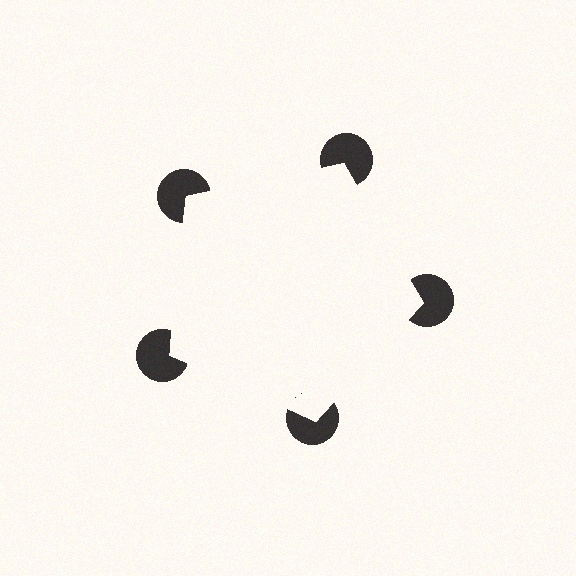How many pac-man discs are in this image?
There are 5 — one at each vertex of the illusory pentagon.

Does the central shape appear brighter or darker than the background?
It typically appears slightly brighter than the background, even though no actual brightness change is drawn.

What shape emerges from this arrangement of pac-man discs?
An illusory pentagon — its edges are inferred from the aligned wedge cuts in the pac-man discs, not physically drawn.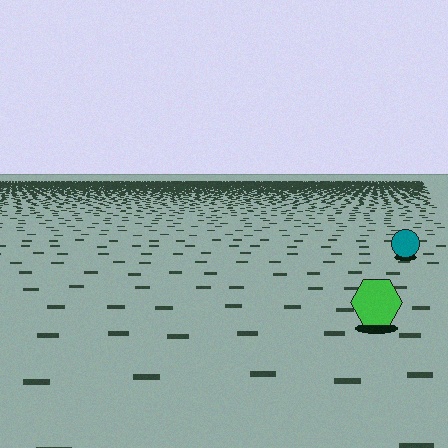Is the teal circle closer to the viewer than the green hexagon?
No. The green hexagon is closer — you can tell from the texture gradient: the ground texture is coarser near it.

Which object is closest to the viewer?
The green hexagon is closest. The texture marks near it are larger and more spread out.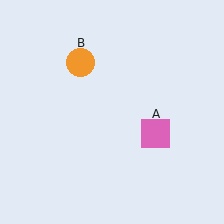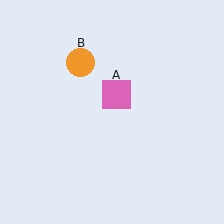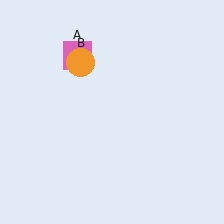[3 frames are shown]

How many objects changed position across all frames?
1 object changed position: pink square (object A).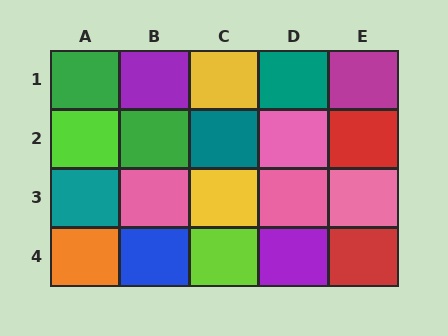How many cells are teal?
3 cells are teal.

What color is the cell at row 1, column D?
Teal.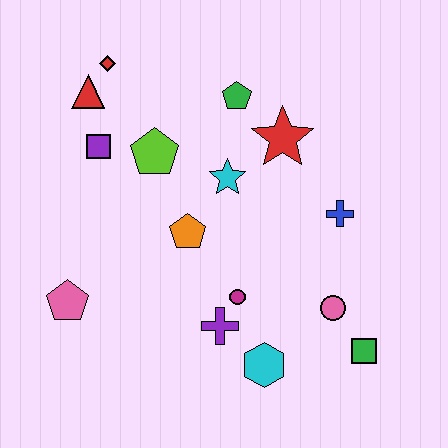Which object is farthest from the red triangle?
The green square is farthest from the red triangle.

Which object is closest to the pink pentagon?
The orange pentagon is closest to the pink pentagon.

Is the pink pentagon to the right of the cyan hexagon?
No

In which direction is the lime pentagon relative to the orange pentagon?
The lime pentagon is above the orange pentagon.